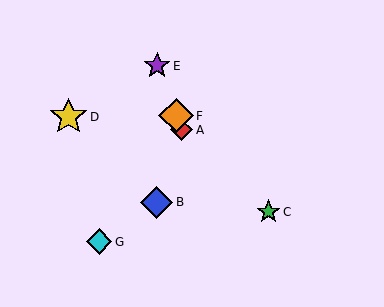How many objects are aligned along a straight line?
3 objects (A, E, F) are aligned along a straight line.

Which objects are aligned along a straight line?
Objects A, E, F are aligned along a straight line.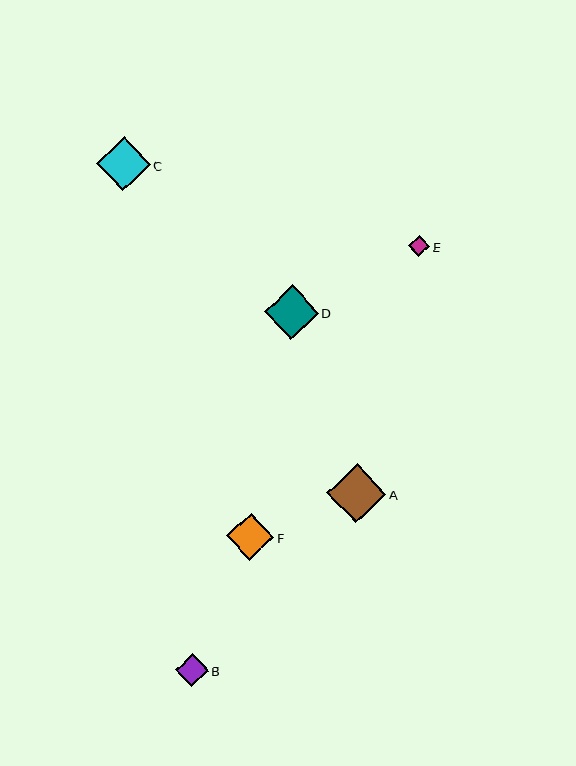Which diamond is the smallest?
Diamond E is the smallest with a size of approximately 21 pixels.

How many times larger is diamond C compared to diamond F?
Diamond C is approximately 1.2 times the size of diamond F.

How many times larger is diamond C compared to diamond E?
Diamond C is approximately 2.6 times the size of diamond E.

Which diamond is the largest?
Diamond A is the largest with a size of approximately 59 pixels.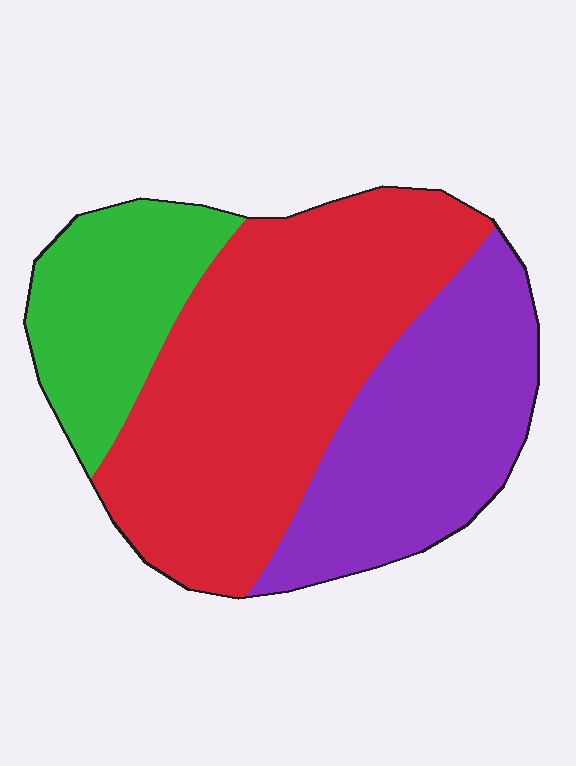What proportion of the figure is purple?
Purple covers around 30% of the figure.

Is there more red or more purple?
Red.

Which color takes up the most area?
Red, at roughly 50%.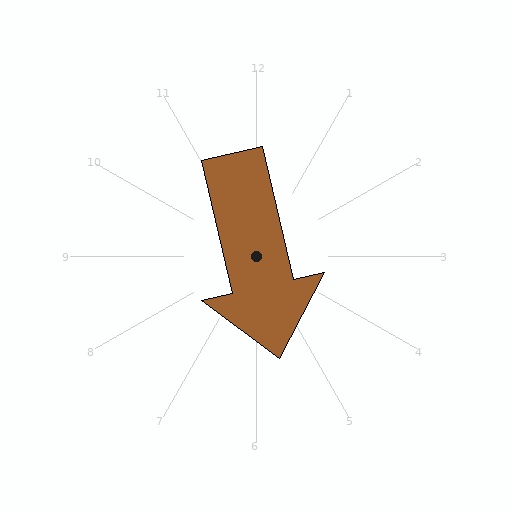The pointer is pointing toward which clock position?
Roughly 6 o'clock.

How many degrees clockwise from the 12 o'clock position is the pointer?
Approximately 167 degrees.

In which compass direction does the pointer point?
South.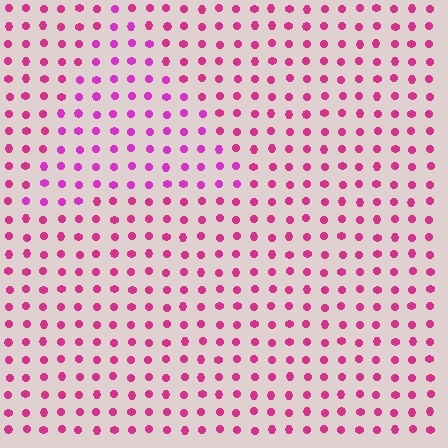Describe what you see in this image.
The image is filled with small magenta elements in a uniform arrangement. A triangle-shaped region is visible where the elements are tinted to a slightly different hue, forming a subtle color boundary.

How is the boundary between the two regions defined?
The boundary is defined purely by a slight shift in hue (about 22 degrees). Spacing, size, and orientation are identical on both sides.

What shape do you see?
I see a triangle.